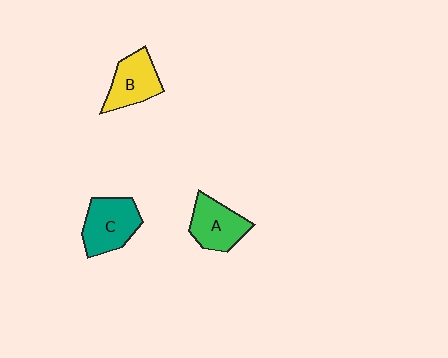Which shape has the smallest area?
Shape B (yellow).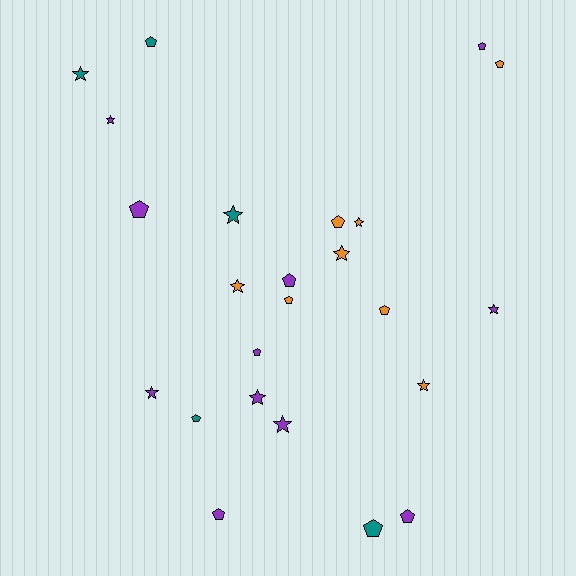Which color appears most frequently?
Purple, with 11 objects.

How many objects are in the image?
There are 24 objects.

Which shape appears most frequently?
Pentagon, with 13 objects.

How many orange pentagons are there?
There are 4 orange pentagons.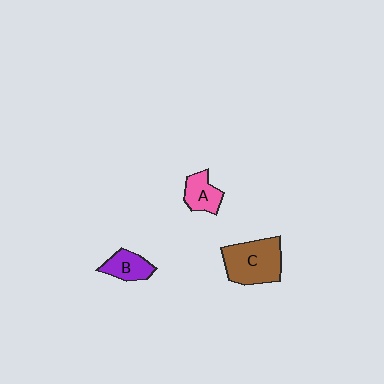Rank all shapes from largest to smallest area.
From largest to smallest: C (brown), B (purple), A (pink).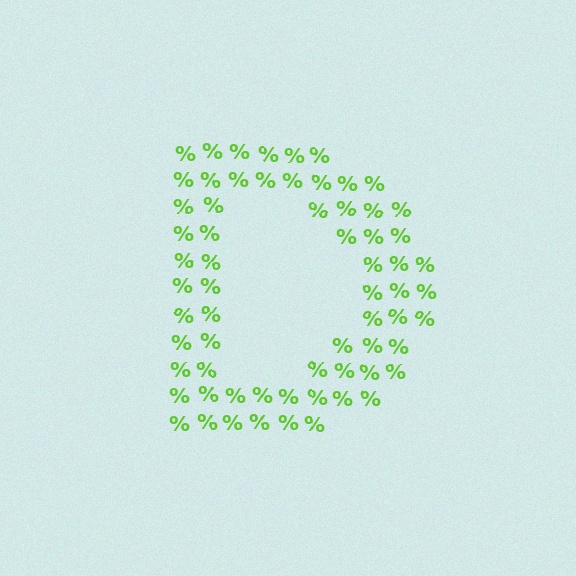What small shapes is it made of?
It is made of small percent signs.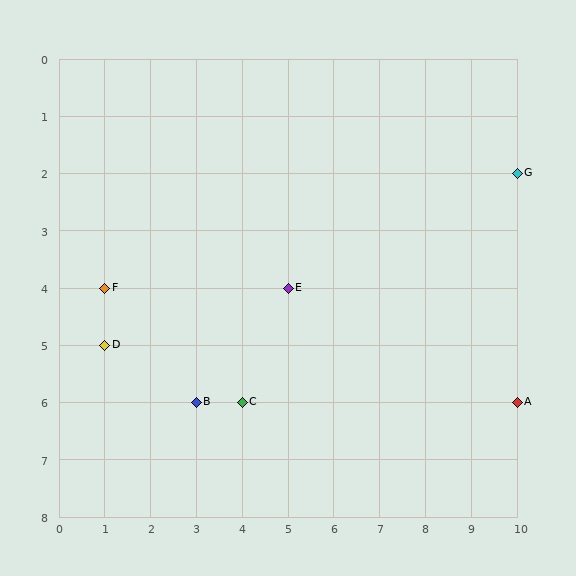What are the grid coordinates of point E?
Point E is at grid coordinates (5, 4).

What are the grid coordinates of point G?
Point G is at grid coordinates (10, 2).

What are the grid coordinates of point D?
Point D is at grid coordinates (1, 5).